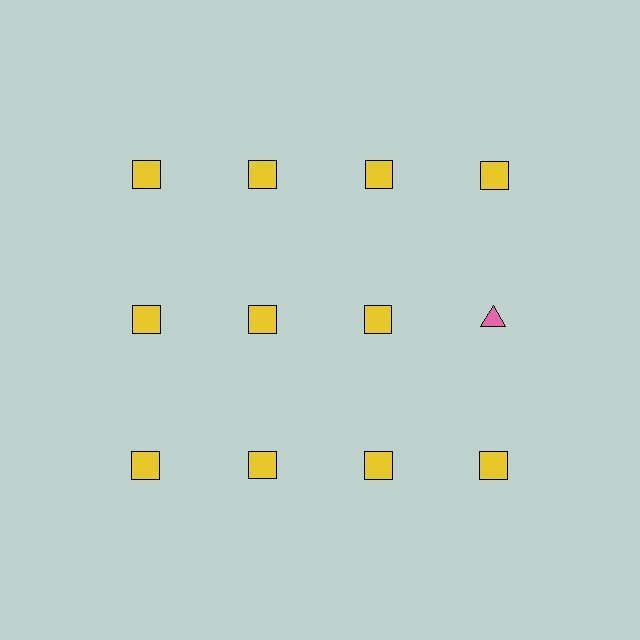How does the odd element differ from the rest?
It differs in both color (pink instead of yellow) and shape (triangle instead of square).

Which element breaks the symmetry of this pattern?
The pink triangle in the second row, second from right column breaks the symmetry. All other shapes are yellow squares.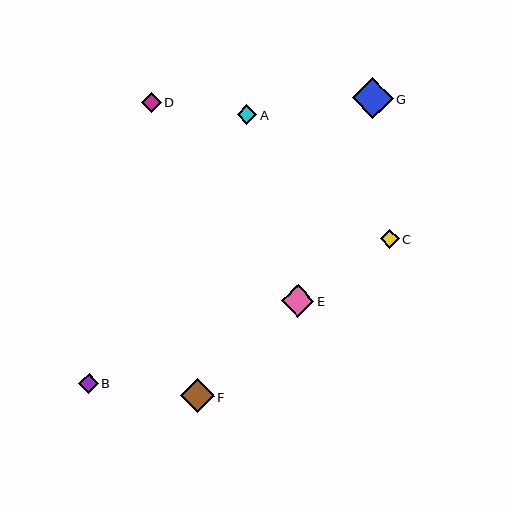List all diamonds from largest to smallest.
From largest to smallest: G, F, E, D, B, A, C.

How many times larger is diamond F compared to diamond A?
Diamond F is approximately 1.8 times the size of diamond A.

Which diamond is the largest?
Diamond G is the largest with a size of approximately 41 pixels.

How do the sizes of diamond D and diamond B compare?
Diamond D and diamond B are approximately the same size.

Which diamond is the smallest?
Diamond C is the smallest with a size of approximately 19 pixels.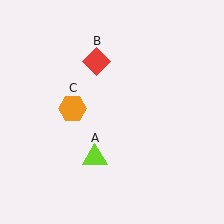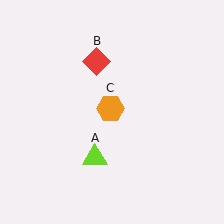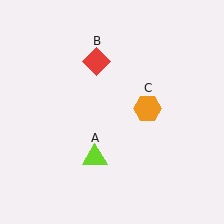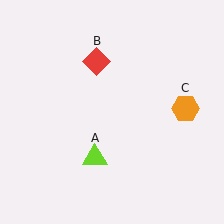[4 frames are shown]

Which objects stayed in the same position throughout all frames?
Lime triangle (object A) and red diamond (object B) remained stationary.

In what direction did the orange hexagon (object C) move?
The orange hexagon (object C) moved right.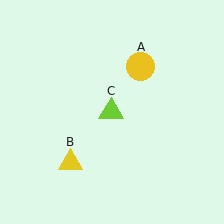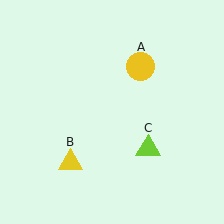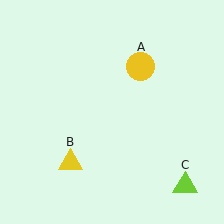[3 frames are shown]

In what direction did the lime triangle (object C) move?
The lime triangle (object C) moved down and to the right.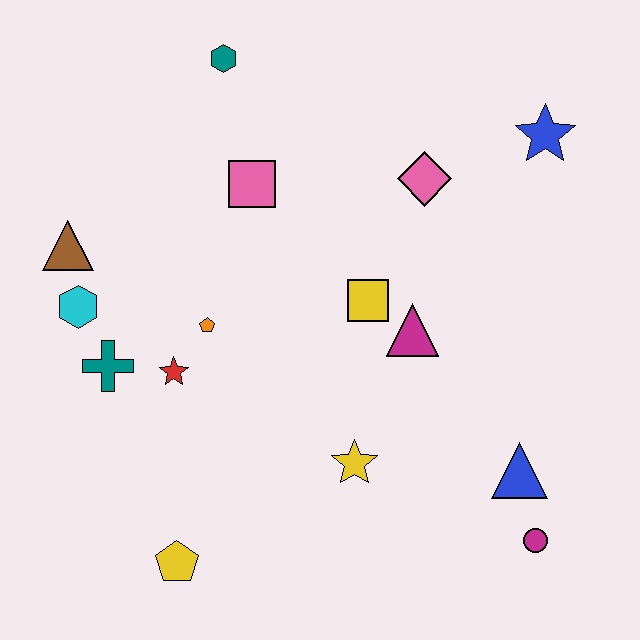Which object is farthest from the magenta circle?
The teal hexagon is farthest from the magenta circle.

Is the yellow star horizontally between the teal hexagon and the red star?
No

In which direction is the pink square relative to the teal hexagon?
The pink square is below the teal hexagon.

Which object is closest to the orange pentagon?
The red star is closest to the orange pentagon.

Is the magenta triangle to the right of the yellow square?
Yes